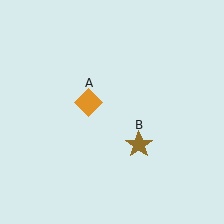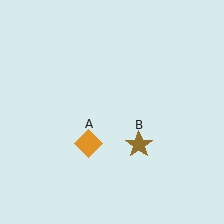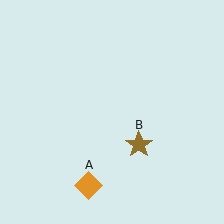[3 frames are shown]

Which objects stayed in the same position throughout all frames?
Brown star (object B) remained stationary.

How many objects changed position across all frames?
1 object changed position: orange diamond (object A).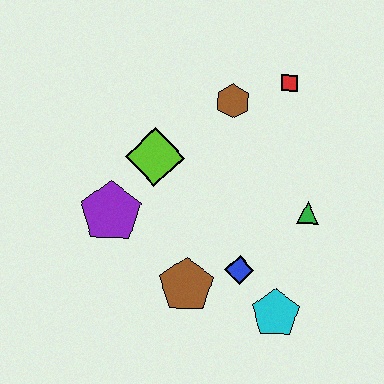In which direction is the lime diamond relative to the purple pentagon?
The lime diamond is above the purple pentagon.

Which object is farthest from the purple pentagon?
The red square is farthest from the purple pentagon.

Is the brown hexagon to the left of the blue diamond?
Yes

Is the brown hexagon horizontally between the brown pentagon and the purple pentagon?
No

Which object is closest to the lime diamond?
The purple pentagon is closest to the lime diamond.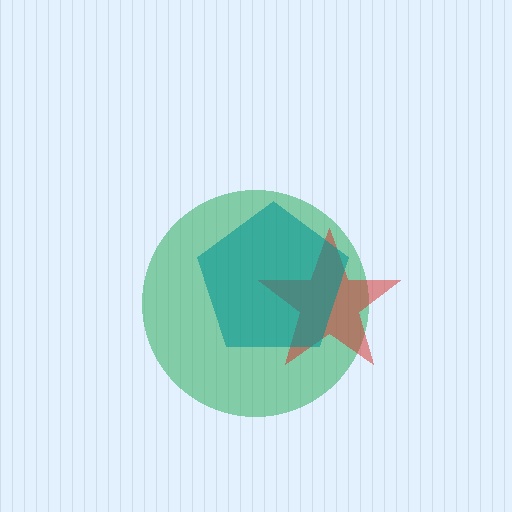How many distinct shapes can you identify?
There are 3 distinct shapes: a green circle, a red star, a teal pentagon.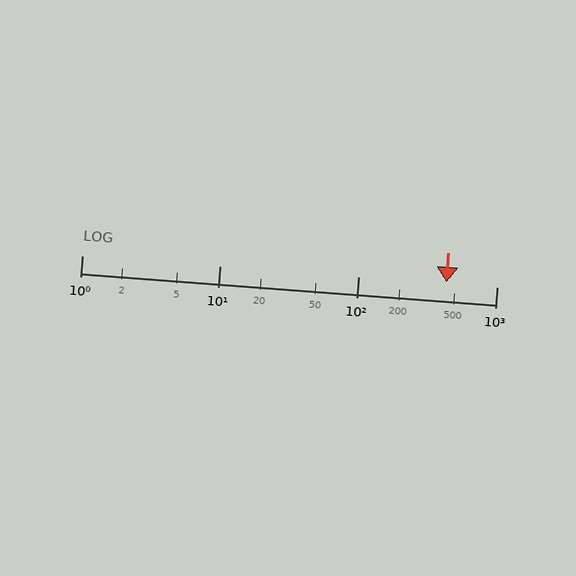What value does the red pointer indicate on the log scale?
The pointer indicates approximately 430.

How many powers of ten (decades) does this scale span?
The scale spans 3 decades, from 1 to 1000.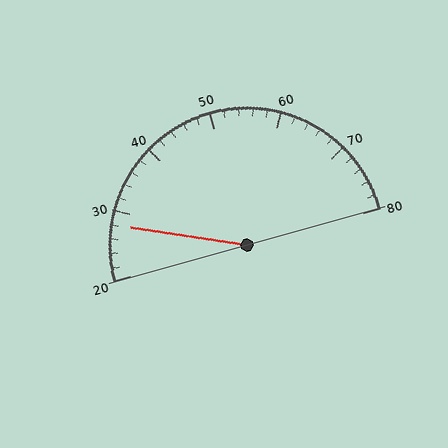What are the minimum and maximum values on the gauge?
The gauge ranges from 20 to 80.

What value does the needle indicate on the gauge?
The needle indicates approximately 28.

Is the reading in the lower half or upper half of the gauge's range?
The reading is in the lower half of the range (20 to 80).